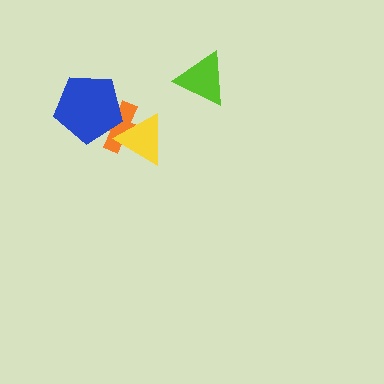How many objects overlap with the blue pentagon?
1 object overlaps with the blue pentagon.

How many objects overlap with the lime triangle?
0 objects overlap with the lime triangle.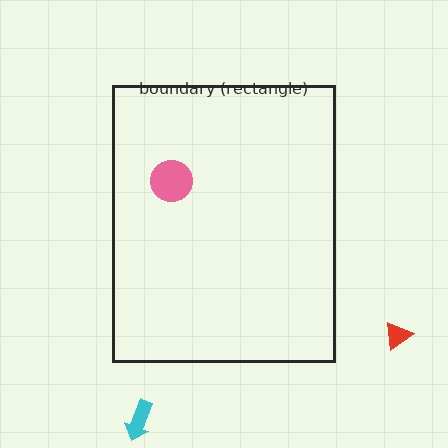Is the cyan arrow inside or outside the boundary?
Outside.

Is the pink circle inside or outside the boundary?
Inside.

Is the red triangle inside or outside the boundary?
Outside.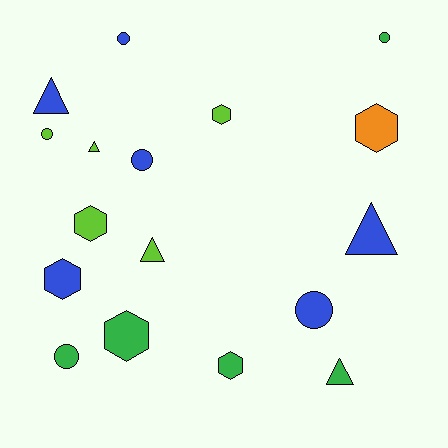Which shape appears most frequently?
Circle, with 6 objects.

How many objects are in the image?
There are 17 objects.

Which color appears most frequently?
Blue, with 6 objects.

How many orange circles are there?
There are no orange circles.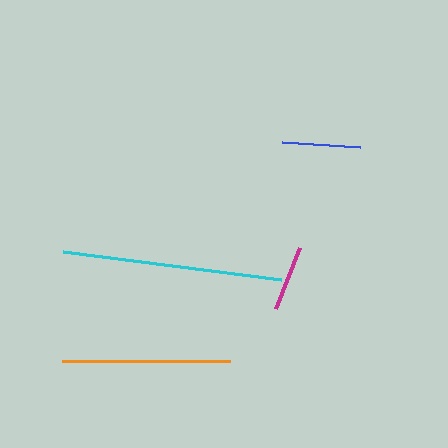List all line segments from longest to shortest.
From longest to shortest: cyan, orange, blue, magenta.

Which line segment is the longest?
The cyan line is the longest at approximately 220 pixels.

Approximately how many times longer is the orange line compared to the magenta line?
The orange line is approximately 2.6 times the length of the magenta line.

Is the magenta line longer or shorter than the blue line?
The blue line is longer than the magenta line.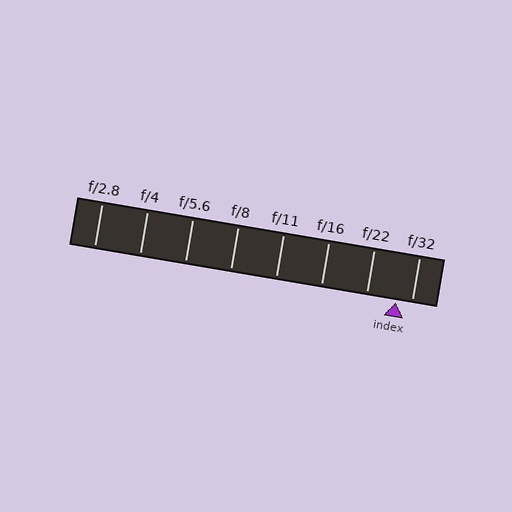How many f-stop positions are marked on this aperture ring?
There are 8 f-stop positions marked.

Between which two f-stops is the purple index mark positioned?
The index mark is between f/22 and f/32.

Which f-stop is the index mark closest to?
The index mark is closest to f/32.